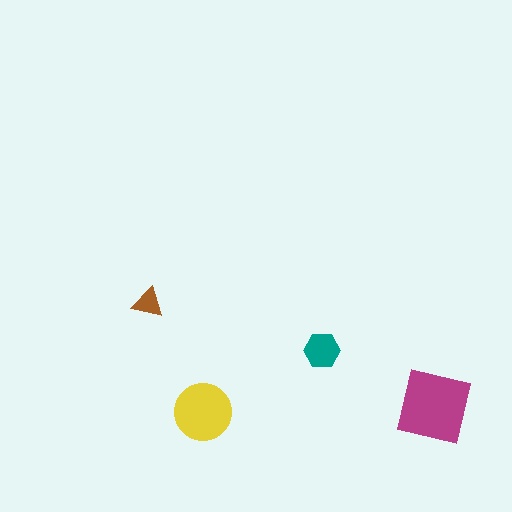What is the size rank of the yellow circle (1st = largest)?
2nd.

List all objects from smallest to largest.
The brown triangle, the teal hexagon, the yellow circle, the magenta square.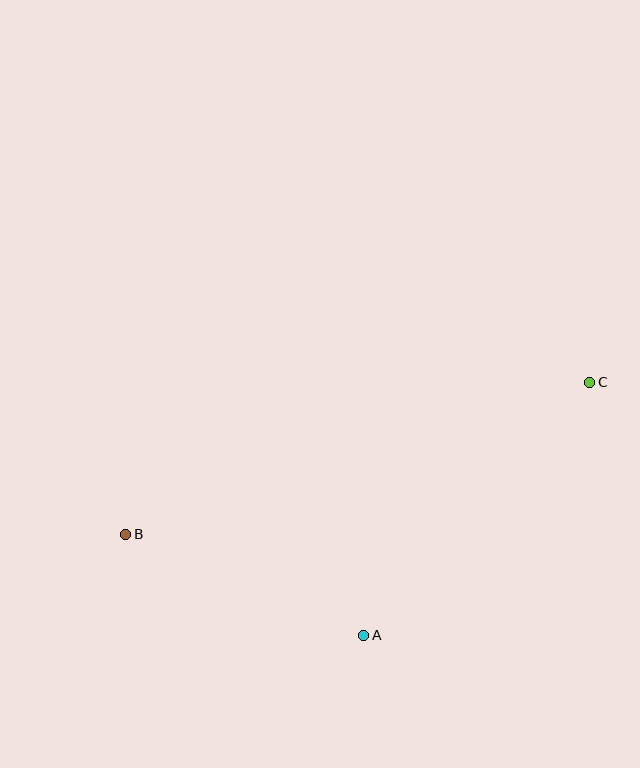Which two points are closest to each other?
Points A and B are closest to each other.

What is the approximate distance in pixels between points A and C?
The distance between A and C is approximately 339 pixels.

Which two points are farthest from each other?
Points B and C are farthest from each other.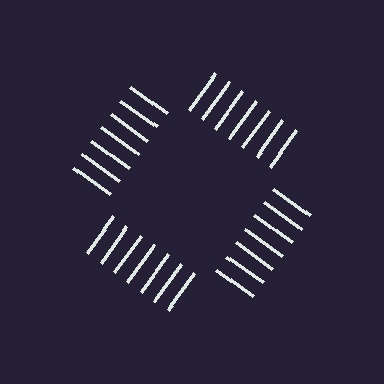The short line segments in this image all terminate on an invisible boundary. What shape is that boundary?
An illusory square — the line segments terminate on its edges but no continuous stroke is drawn.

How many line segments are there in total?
28 — 7 along each of the 4 edges.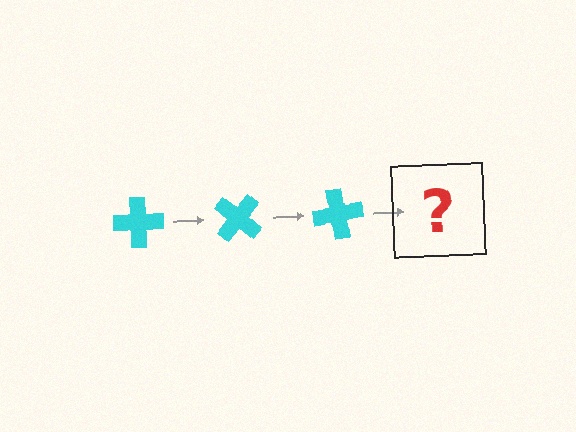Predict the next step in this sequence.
The next step is a cyan cross rotated 120 degrees.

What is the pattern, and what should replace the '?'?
The pattern is that the cross rotates 40 degrees each step. The '?' should be a cyan cross rotated 120 degrees.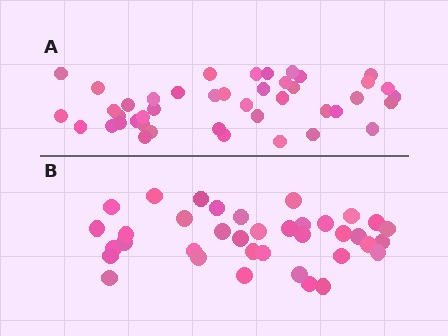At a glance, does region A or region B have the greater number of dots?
Region A (the top region) has more dots.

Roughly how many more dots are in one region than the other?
Region A has about 6 more dots than region B.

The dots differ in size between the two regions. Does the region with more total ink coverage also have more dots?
No. Region B has more total ink coverage because its dots are larger, but region A actually contains more individual dots. Total area can be misleading — the number of items is what matters here.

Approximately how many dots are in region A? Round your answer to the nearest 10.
About 40 dots. (The exact count is 43, which rounds to 40.)